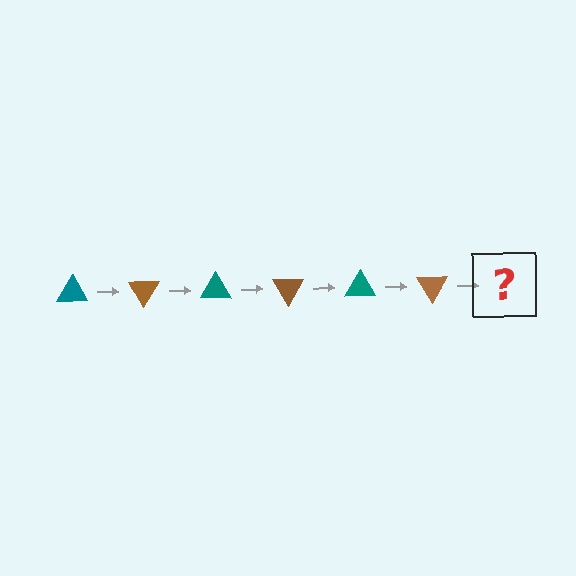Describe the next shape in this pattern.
It should be a teal triangle, rotated 360 degrees from the start.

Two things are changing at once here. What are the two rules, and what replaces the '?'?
The two rules are that it rotates 60 degrees each step and the color cycles through teal and brown. The '?' should be a teal triangle, rotated 360 degrees from the start.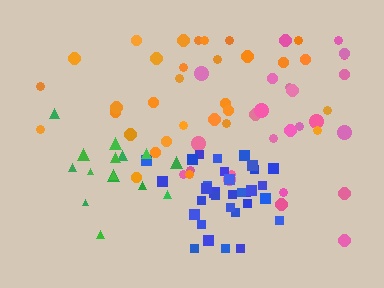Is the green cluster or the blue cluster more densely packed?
Blue.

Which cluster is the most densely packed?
Blue.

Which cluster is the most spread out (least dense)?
Pink.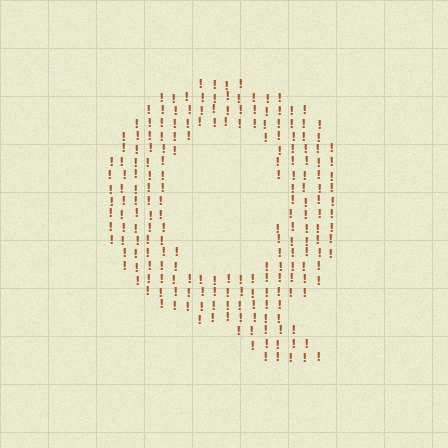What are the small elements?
The small elements are exclamation marks.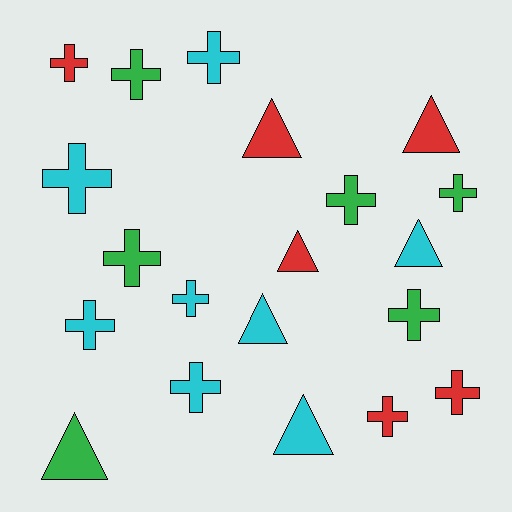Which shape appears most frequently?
Cross, with 13 objects.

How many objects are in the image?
There are 20 objects.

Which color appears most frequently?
Cyan, with 8 objects.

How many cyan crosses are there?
There are 5 cyan crosses.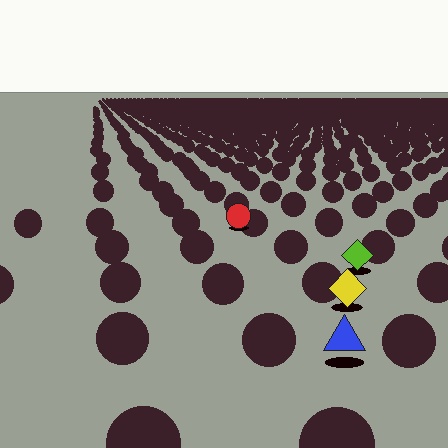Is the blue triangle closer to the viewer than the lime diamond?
Yes. The blue triangle is closer — you can tell from the texture gradient: the ground texture is coarser near it.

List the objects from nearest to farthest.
From nearest to farthest: the blue triangle, the yellow diamond, the lime diamond, the red circle.